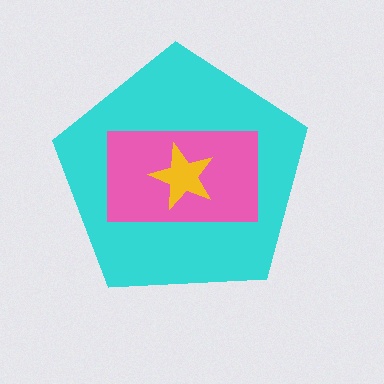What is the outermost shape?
The cyan pentagon.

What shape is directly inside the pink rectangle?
The yellow star.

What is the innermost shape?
The yellow star.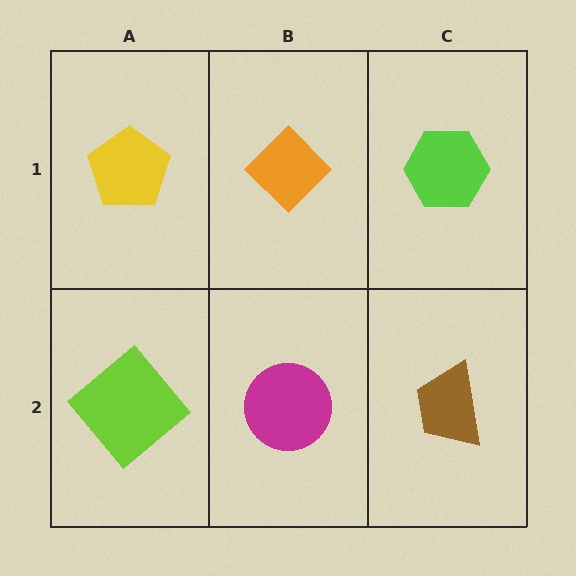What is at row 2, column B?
A magenta circle.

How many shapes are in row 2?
3 shapes.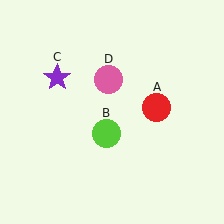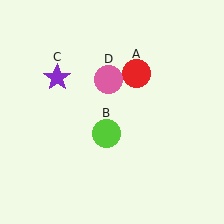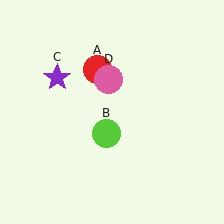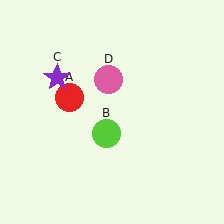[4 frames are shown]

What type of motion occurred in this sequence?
The red circle (object A) rotated counterclockwise around the center of the scene.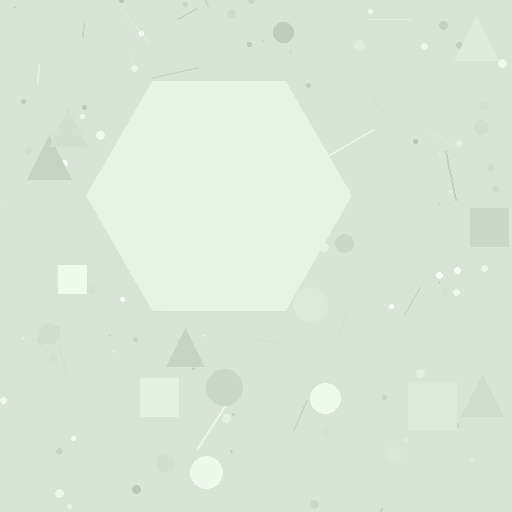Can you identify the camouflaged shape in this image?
The camouflaged shape is a hexagon.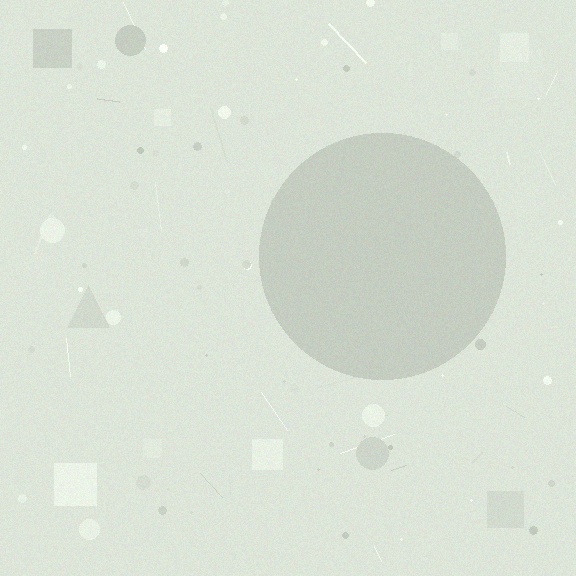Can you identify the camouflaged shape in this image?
The camouflaged shape is a circle.